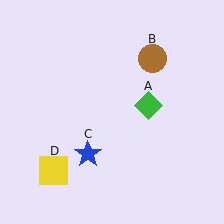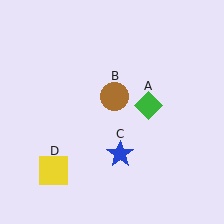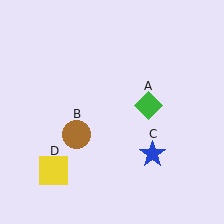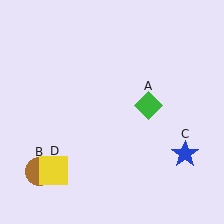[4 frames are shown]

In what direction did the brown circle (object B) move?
The brown circle (object B) moved down and to the left.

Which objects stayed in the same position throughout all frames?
Green diamond (object A) and yellow square (object D) remained stationary.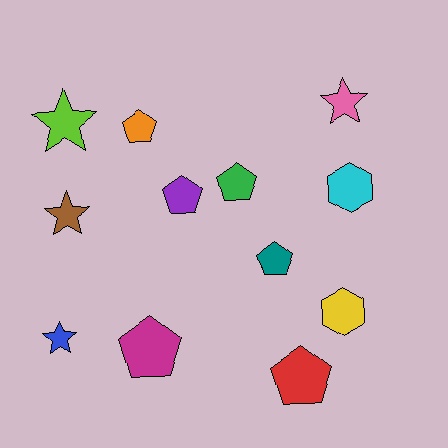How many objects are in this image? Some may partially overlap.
There are 12 objects.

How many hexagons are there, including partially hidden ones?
There are 2 hexagons.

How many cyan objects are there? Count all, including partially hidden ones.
There is 1 cyan object.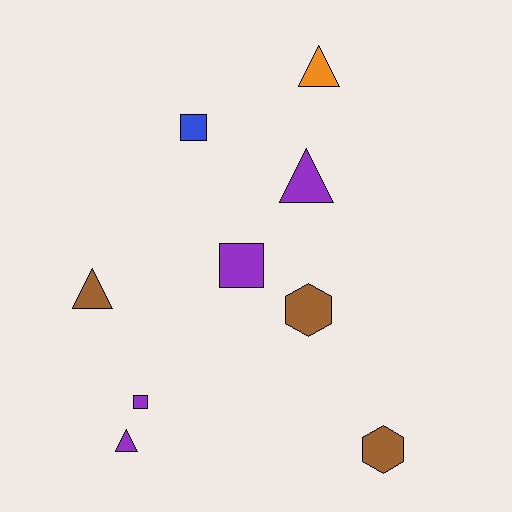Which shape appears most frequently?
Triangle, with 4 objects.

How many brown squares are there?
There are no brown squares.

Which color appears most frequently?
Purple, with 4 objects.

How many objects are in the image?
There are 9 objects.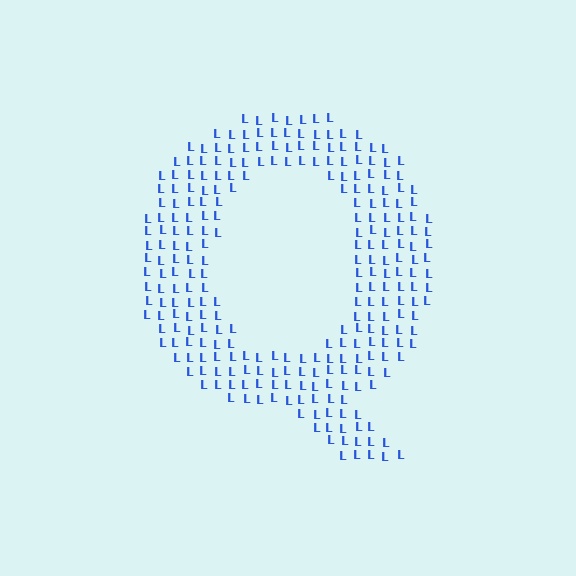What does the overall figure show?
The overall figure shows the letter Q.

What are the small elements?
The small elements are letter L's.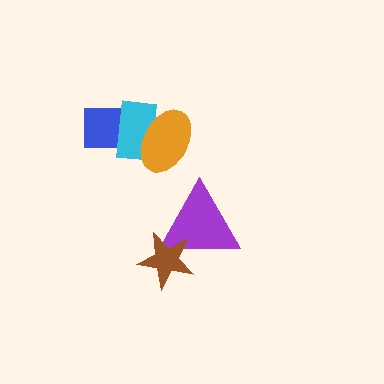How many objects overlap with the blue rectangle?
2 objects overlap with the blue rectangle.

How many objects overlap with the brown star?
1 object overlaps with the brown star.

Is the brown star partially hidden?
No, no other shape covers it.